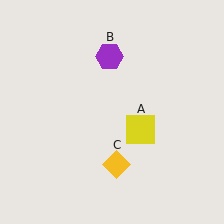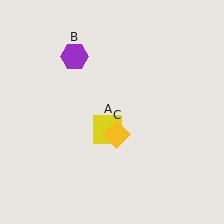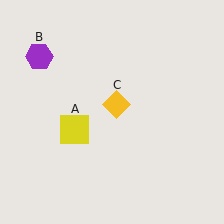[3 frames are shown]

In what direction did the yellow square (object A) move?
The yellow square (object A) moved left.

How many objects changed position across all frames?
3 objects changed position: yellow square (object A), purple hexagon (object B), yellow diamond (object C).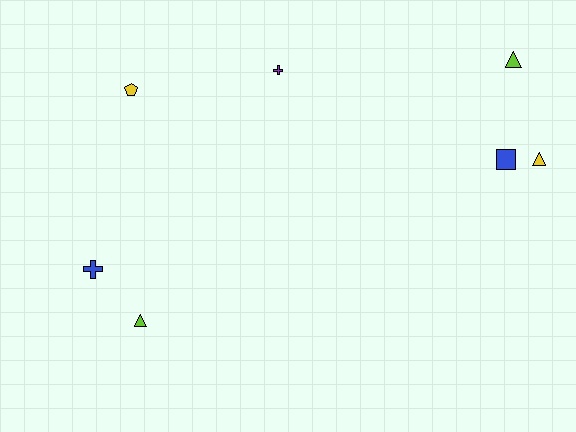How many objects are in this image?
There are 7 objects.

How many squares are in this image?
There is 1 square.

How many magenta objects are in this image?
There are no magenta objects.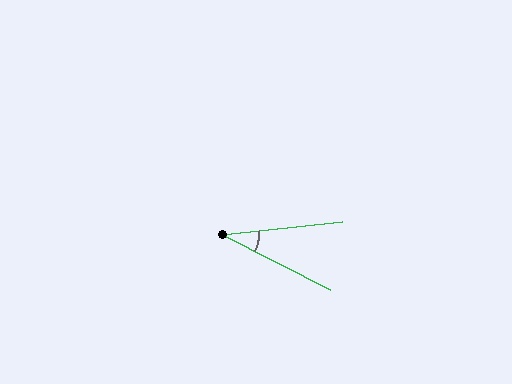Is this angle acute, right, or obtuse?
It is acute.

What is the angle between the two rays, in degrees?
Approximately 33 degrees.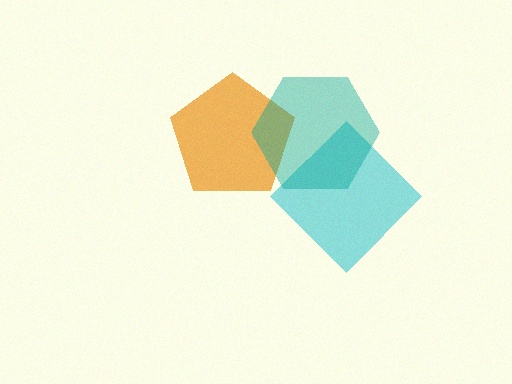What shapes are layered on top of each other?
The layered shapes are: a cyan diamond, an orange pentagon, a teal hexagon.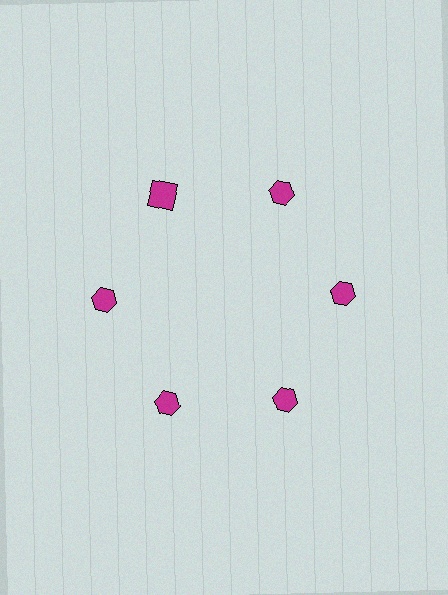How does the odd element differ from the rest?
It has a different shape: square instead of hexagon.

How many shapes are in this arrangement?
There are 6 shapes arranged in a ring pattern.